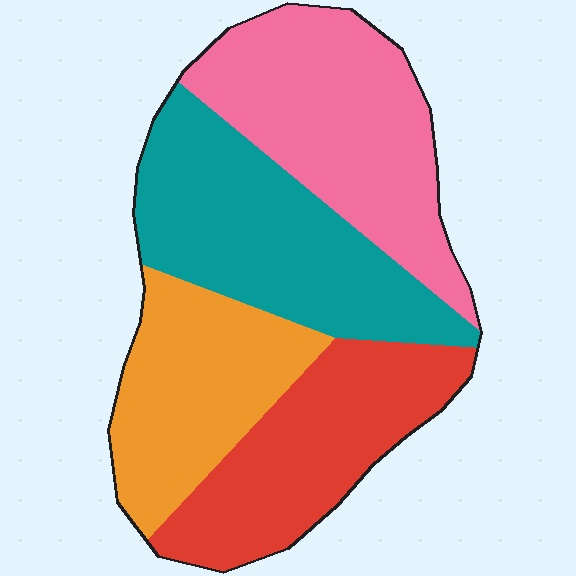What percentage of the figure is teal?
Teal takes up about one quarter (1/4) of the figure.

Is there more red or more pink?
Pink.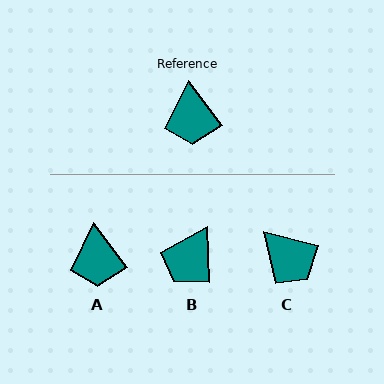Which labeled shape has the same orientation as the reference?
A.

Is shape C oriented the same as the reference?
No, it is off by about 39 degrees.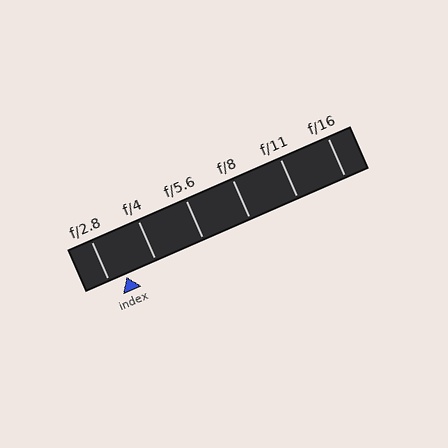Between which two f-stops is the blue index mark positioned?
The index mark is between f/2.8 and f/4.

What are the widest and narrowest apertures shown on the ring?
The widest aperture shown is f/2.8 and the narrowest is f/16.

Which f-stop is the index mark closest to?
The index mark is closest to f/2.8.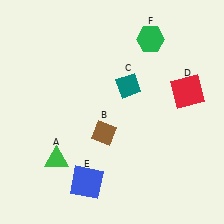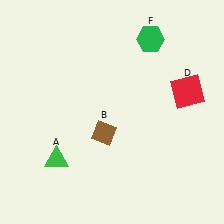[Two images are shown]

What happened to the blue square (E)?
The blue square (E) was removed in Image 2. It was in the bottom-left area of Image 1.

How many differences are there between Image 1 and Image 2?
There are 2 differences between the two images.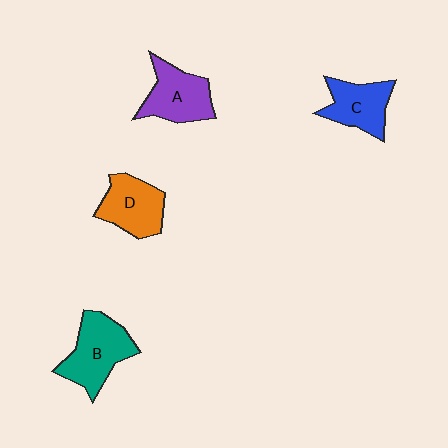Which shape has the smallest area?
Shape C (blue).